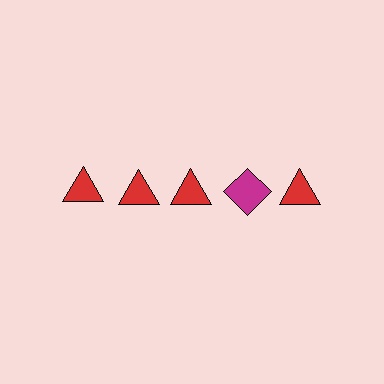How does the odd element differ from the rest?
It differs in both color (magenta instead of red) and shape (diamond instead of triangle).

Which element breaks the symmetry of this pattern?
The magenta diamond in the top row, second from right column breaks the symmetry. All other shapes are red triangles.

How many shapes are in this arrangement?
There are 5 shapes arranged in a grid pattern.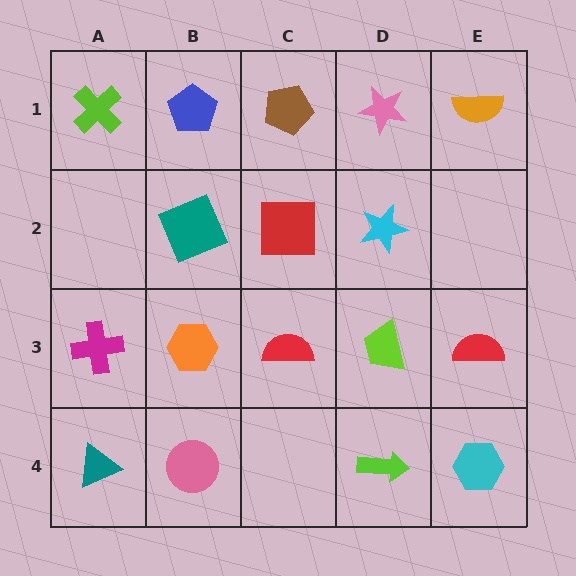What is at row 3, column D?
A lime trapezoid.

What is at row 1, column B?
A blue pentagon.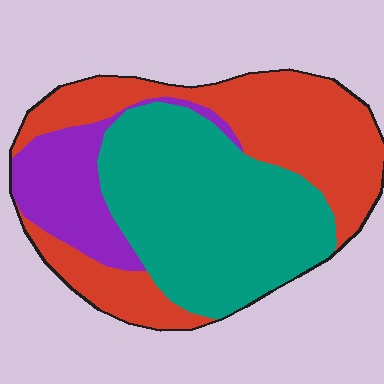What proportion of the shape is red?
Red takes up about two fifths (2/5) of the shape.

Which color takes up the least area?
Purple, at roughly 15%.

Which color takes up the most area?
Teal, at roughly 45%.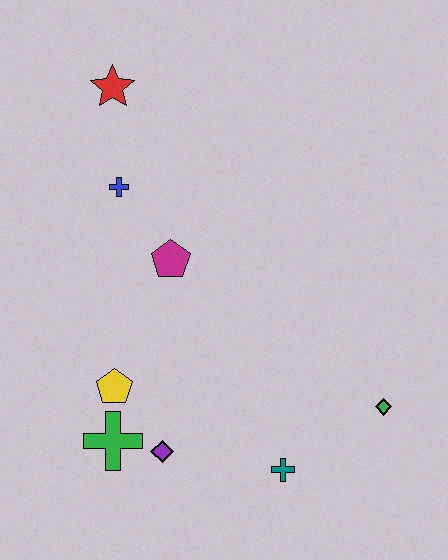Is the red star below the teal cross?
No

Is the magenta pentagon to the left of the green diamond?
Yes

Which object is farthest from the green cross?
The red star is farthest from the green cross.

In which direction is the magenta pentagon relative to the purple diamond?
The magenta pentagon is above the purple diamond.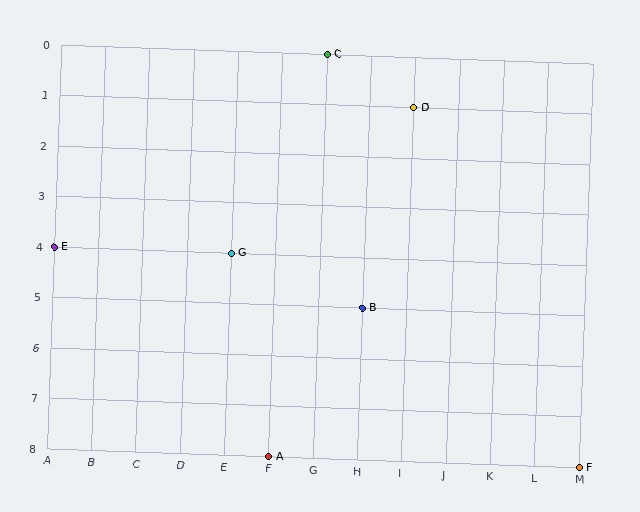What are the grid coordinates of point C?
Point C is at grid coordinates (G, 0).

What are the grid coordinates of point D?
Point D is at grid coordinates (I, 1).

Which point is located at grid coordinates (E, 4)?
Point G is at (E, 4).